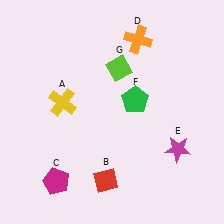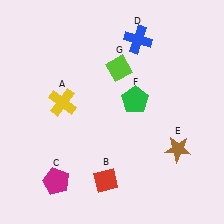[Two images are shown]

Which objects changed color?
D changed from orange to blue. E changed from magenta to brown.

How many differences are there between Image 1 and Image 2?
There are 2 differences between the two images.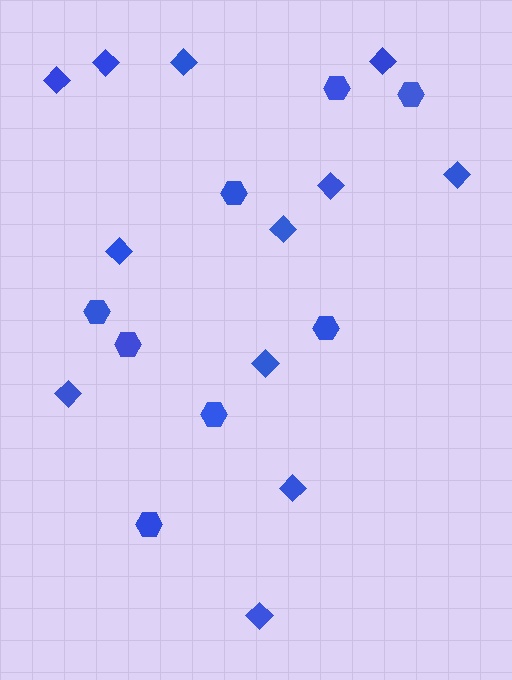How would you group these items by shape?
There are 2 groups: one group of hexagons (8) and one group of diamonds (12).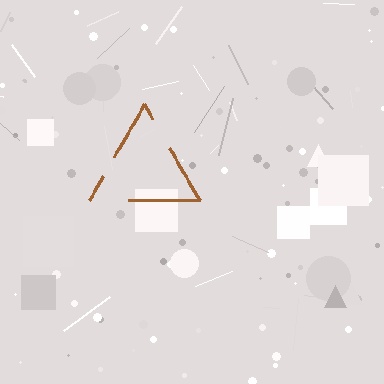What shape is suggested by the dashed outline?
The dashed outline suggests a triangle.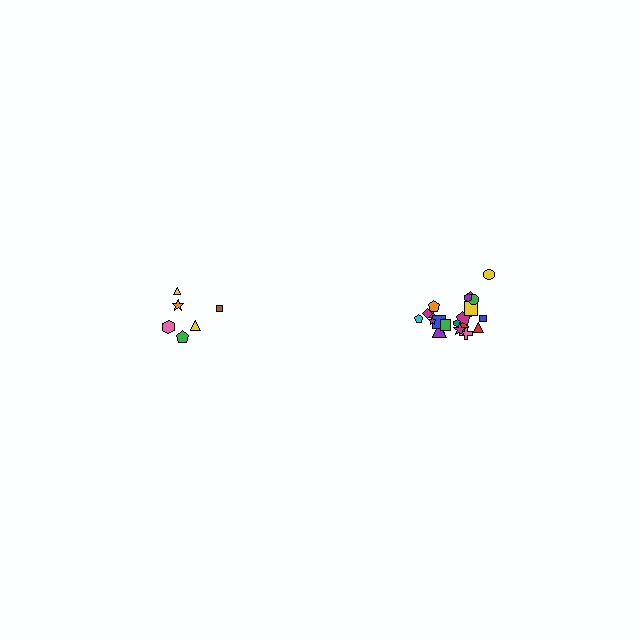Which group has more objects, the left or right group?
The right group.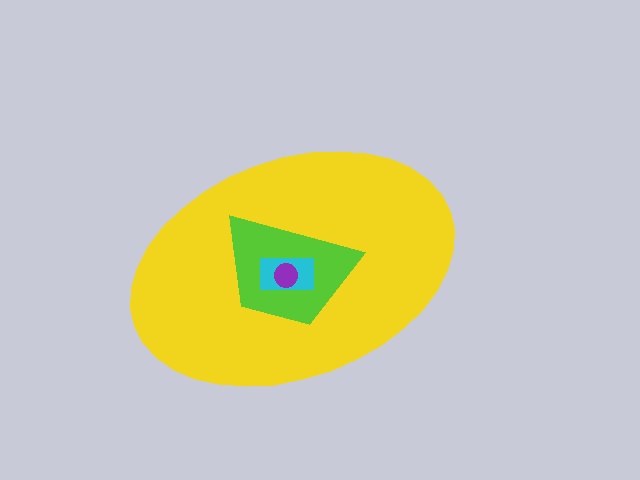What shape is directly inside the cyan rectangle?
The purple circle.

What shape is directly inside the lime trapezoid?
The cyan rectangle.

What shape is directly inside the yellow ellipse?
The lime trapezoid.